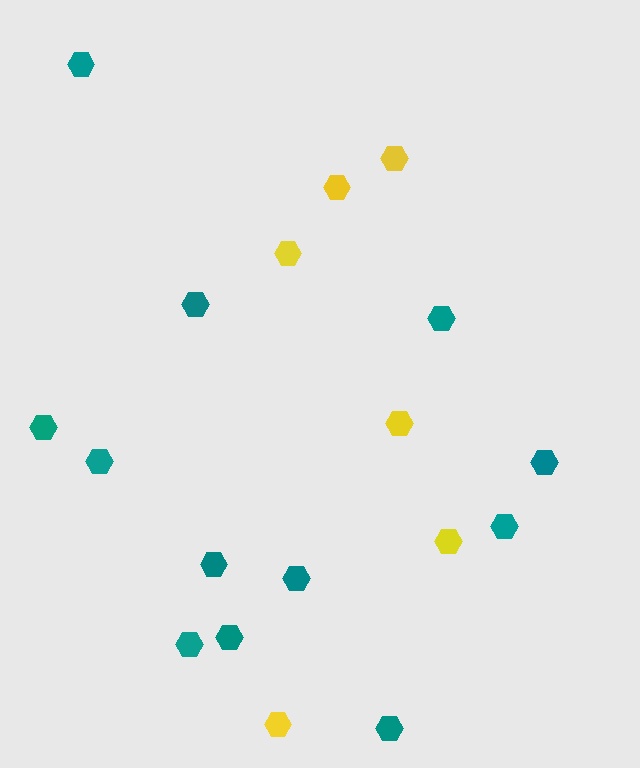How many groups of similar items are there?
There are 2 groups: one group of teal hexagons (12) and one group of yellow hexagons (6).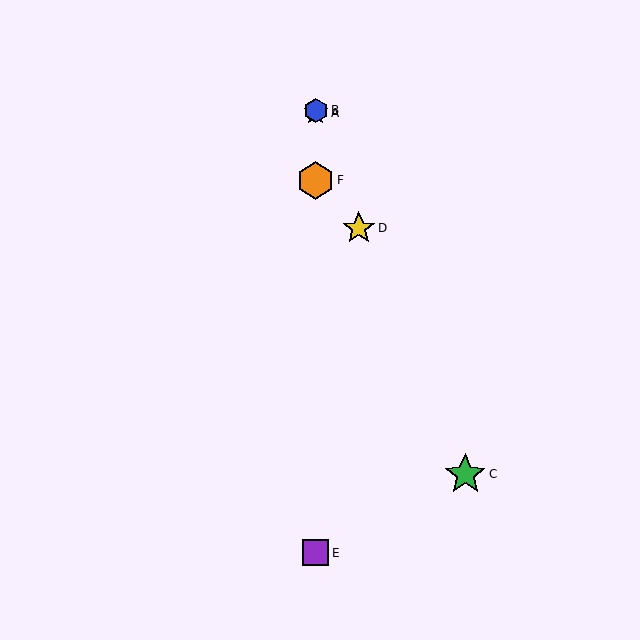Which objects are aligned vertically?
Objects A, B, E, F are aligned vertically.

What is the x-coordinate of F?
Object F is at x≈316.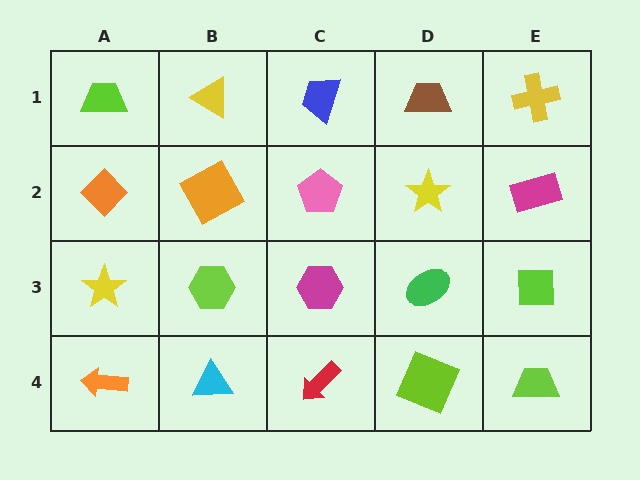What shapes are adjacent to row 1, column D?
A yellow star (row 2, column D), a blue trapezoid (row 1, column C), a yellow cross (row 1, column E).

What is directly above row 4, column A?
A yellow star.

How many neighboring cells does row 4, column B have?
3.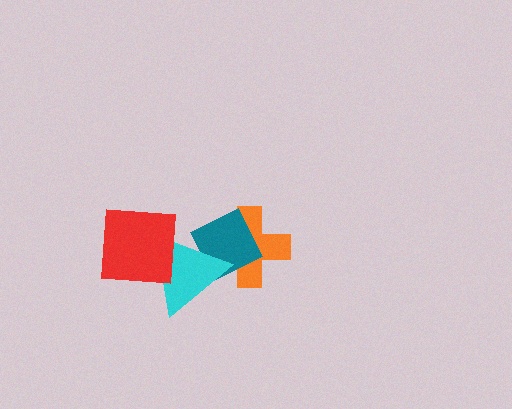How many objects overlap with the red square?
1 object overlaps with the red square.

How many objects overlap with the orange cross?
2 objects overlap with the orange cross.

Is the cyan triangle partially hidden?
Yes, it is partially covered by another shape.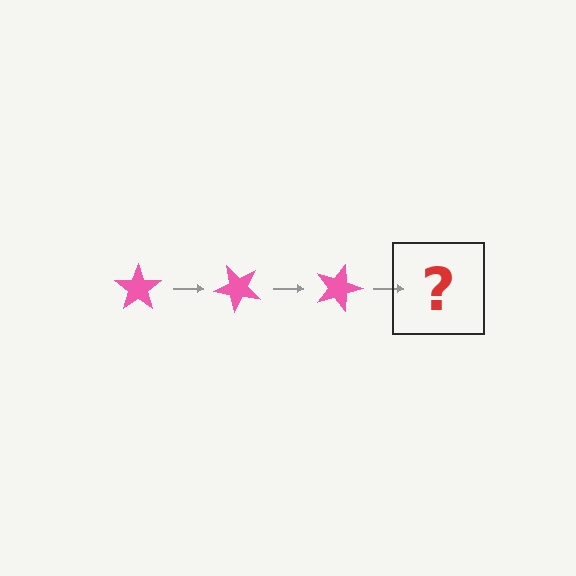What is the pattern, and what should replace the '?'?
The pattern is that the star rotates 45 degrees each step. The '?' should be a pink star rotated 135 degrees.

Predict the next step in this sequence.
The next step is a pink star rotated 135 degrees.